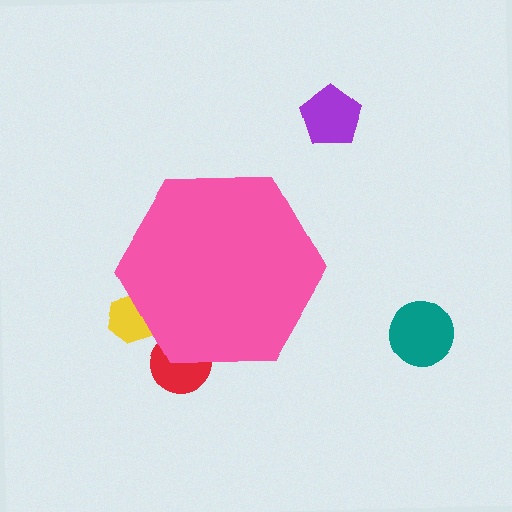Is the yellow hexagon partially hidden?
Yes, the yellow hexagon is partially hidden behind the pink hexagon.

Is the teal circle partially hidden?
No, the teal circle is fully visible.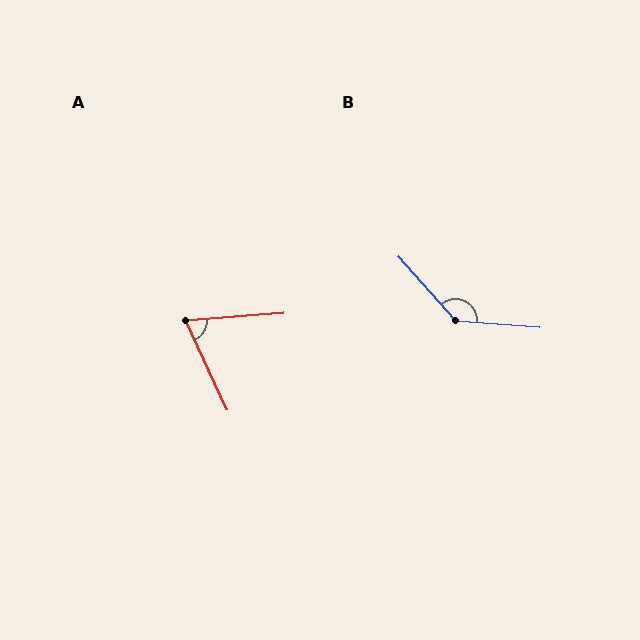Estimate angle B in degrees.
Approximately 136 degrees.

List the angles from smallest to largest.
A (69°), B (136°).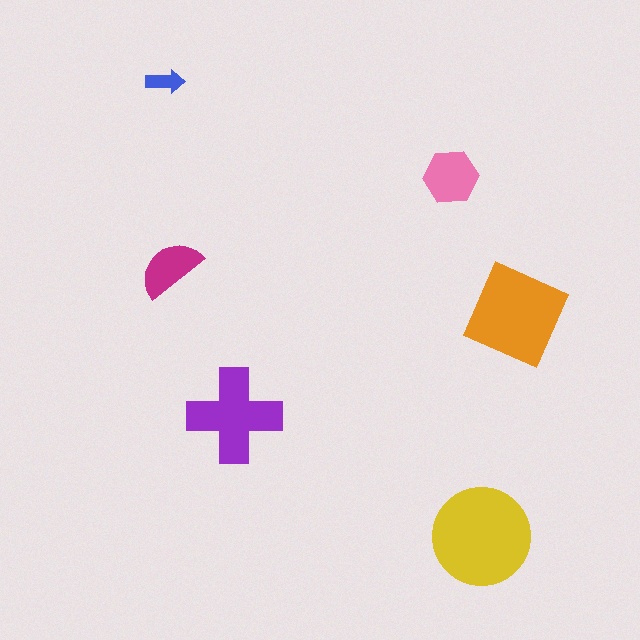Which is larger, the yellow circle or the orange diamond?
The yellow circle.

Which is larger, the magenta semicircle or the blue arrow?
The magenta semicircle.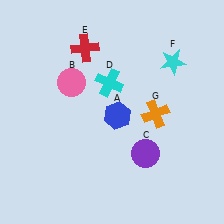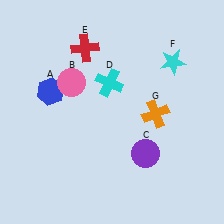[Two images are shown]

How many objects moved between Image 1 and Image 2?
1 object moved between the two images.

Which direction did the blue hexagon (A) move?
The blue hexagon (A) moved left.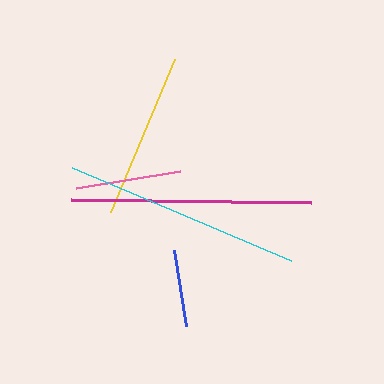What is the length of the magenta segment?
The magenta segment is approximately 240 pixels long.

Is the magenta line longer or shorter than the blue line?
The magenta line is longer than the blue line.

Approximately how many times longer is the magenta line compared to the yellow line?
The magenta line is approximately 1.4 times the length of the yellow line.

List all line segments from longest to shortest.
From longest to shortest: magenta, cyan, yellow, pink, blue.